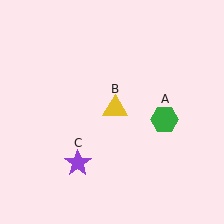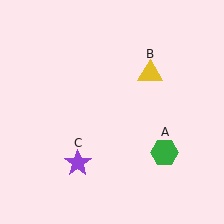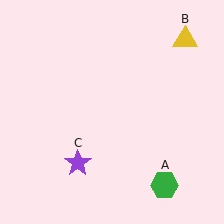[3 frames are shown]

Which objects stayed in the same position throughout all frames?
Purple star (object C) remained stationary.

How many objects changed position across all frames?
2 objects changed position: green hexagon (object A), yellow triangle (object B).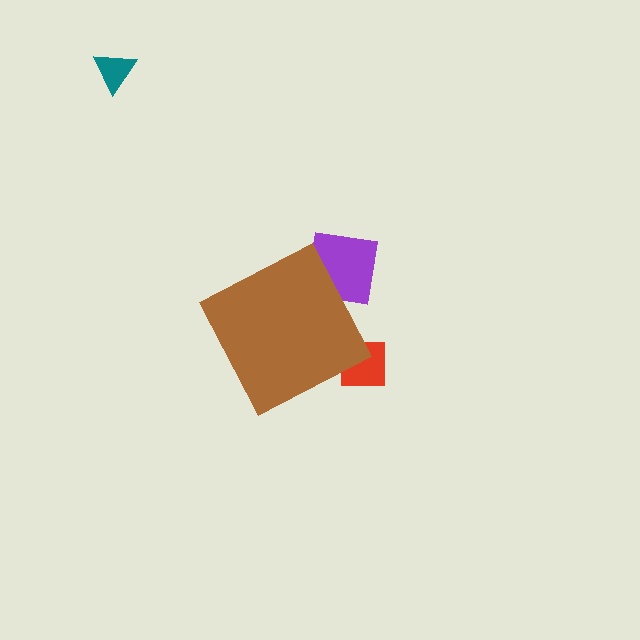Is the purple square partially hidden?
Yes, the purple square is partially hidden behind the brown diamond.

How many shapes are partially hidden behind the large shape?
2 shapes are partially hidden.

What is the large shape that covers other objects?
A brown diamond.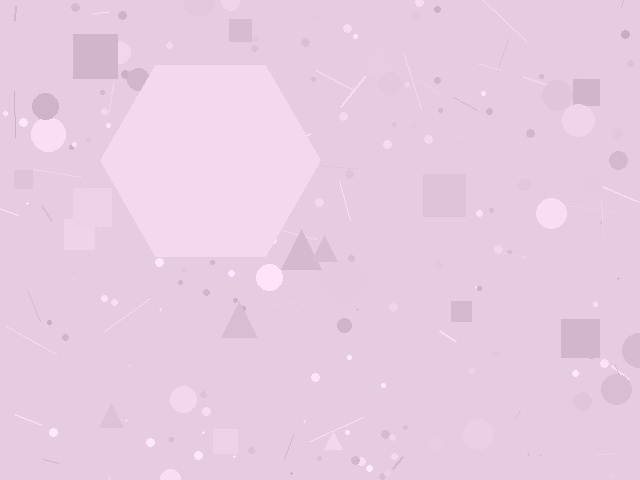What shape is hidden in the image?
A hexagon is hidden in the image.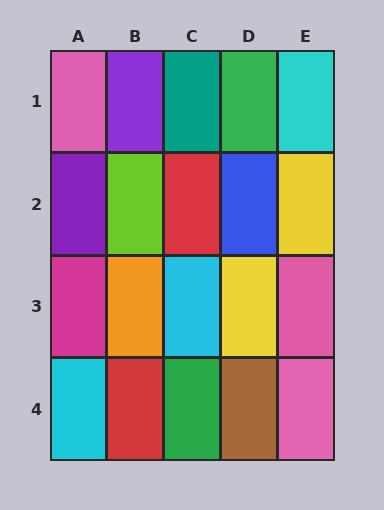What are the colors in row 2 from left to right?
Purple, lime, red, blue, yellow.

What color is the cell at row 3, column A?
Magenta.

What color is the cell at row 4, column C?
Green.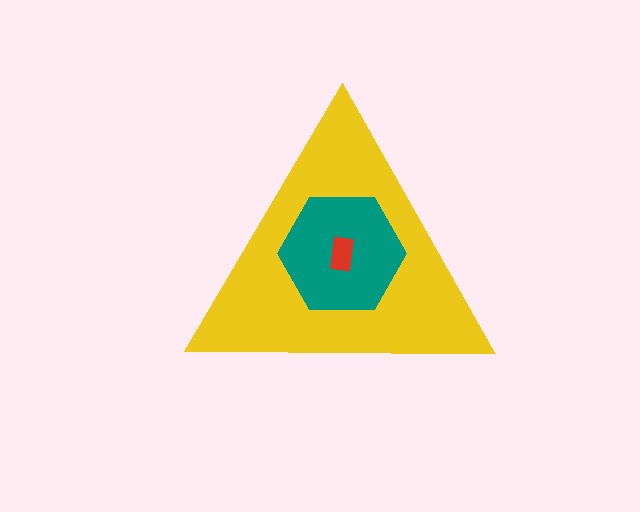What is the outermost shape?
The yellow triangle.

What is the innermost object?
The red rectangle.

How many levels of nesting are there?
3.